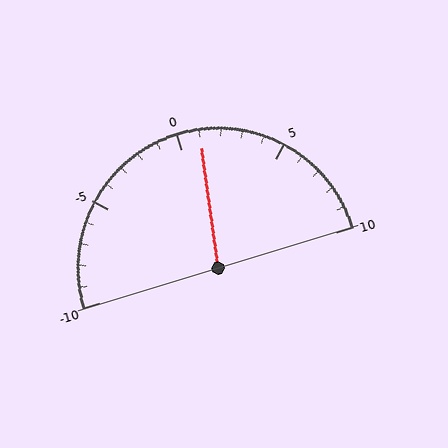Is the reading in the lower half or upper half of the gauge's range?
The reading is in the upper half of the range (-10 to 10).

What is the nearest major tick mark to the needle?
The nearest major tick mark is 0.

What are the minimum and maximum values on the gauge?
The gauge ranges from -10 to 10.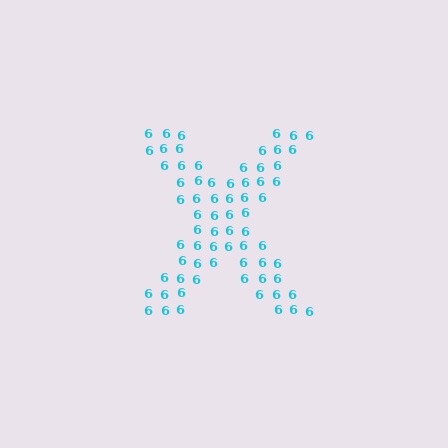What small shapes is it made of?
It is made of small digit 6's.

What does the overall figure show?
The overall figure shows the letter X.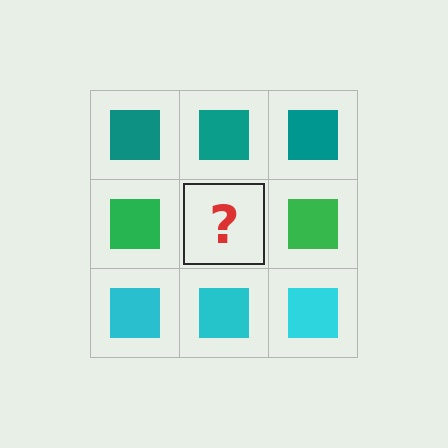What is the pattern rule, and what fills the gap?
The rule is that each row has a consistent color. The gap should be filled with a green square.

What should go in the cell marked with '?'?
The missing cell should contain a green square.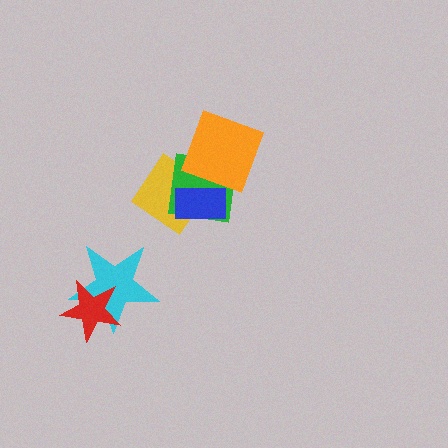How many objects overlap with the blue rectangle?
2 objects overlap with the blue rectangle.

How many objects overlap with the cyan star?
1 object overlaps with the cyan star.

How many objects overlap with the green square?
3 objects overlap with the green square.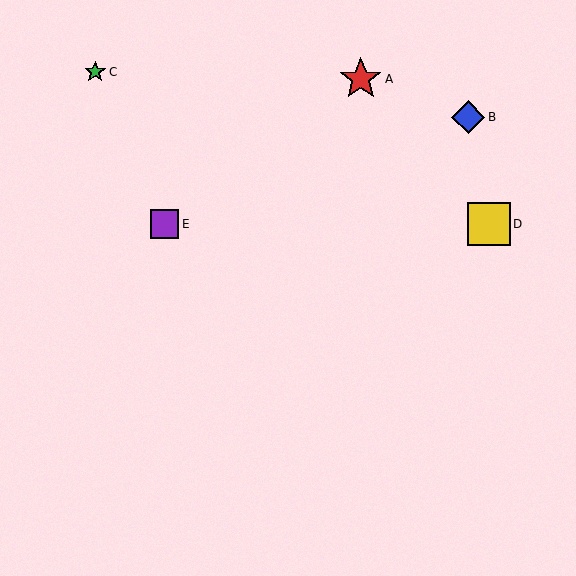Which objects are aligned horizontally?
Objects D, E are aligned horizontally.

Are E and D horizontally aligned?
Yes, both are at y≈224.